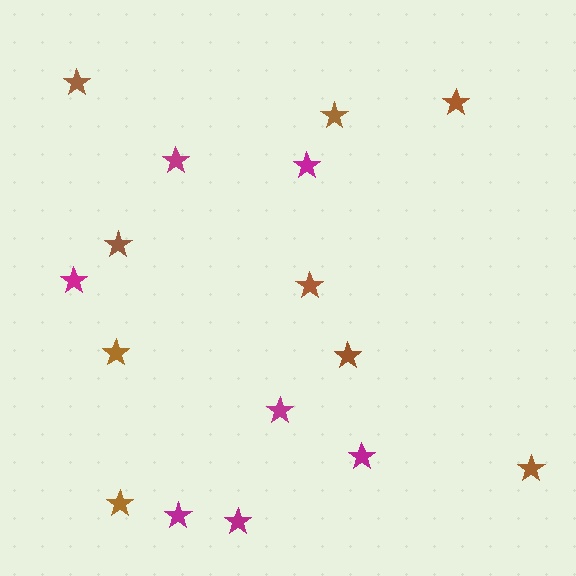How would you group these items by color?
There are 2 groups: one group of brown stars (9) and one group of magenta stars (7).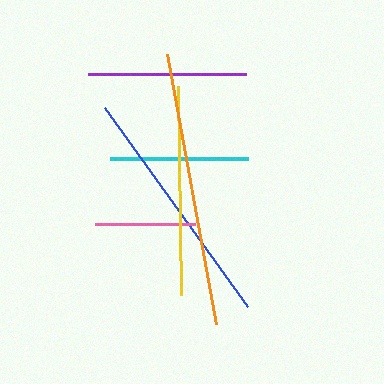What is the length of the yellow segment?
The yellow segment is approximately 208 pixels long.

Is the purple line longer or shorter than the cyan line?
The purple line is longer than the cyan line.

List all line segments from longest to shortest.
From longest to shortest: orange, blue, yellow, purple, cyan, pink.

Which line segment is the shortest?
The pink line is the shortest at approximately 100 pixels.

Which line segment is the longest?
The orange line is the longest at approximately 275 pixels.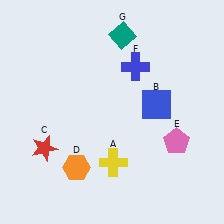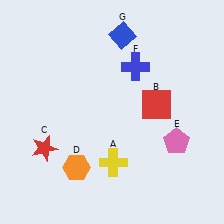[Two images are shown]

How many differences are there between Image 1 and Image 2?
There are 2 differences between the two images.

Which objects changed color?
B changed from blue to red. G changed from teal to blue.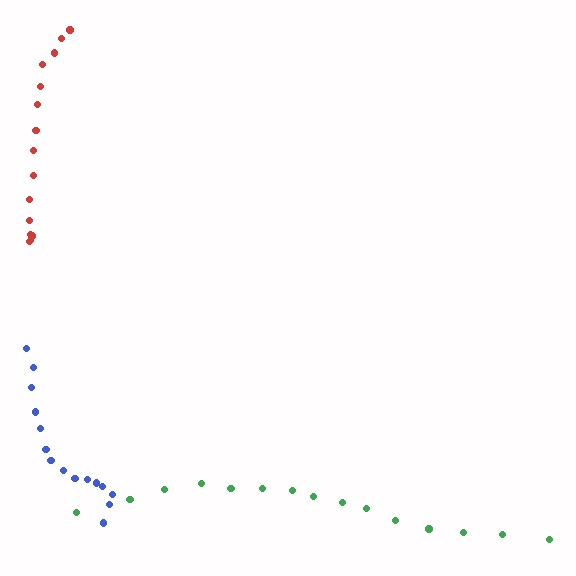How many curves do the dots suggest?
There are 3 distinct paths.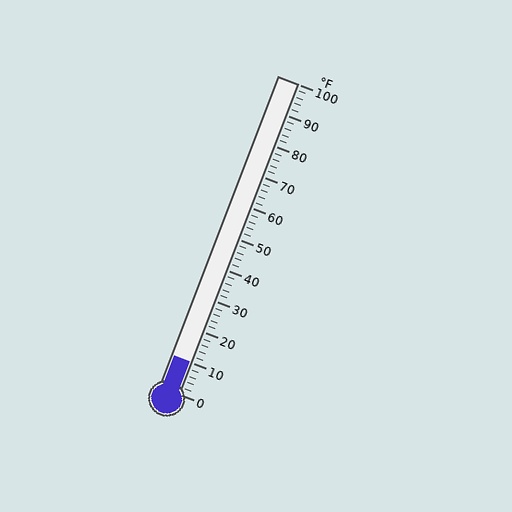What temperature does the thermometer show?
The thermometer shows approximately 10°F.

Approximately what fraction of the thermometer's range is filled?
The thermometer is filled to approximately 10% of its range.